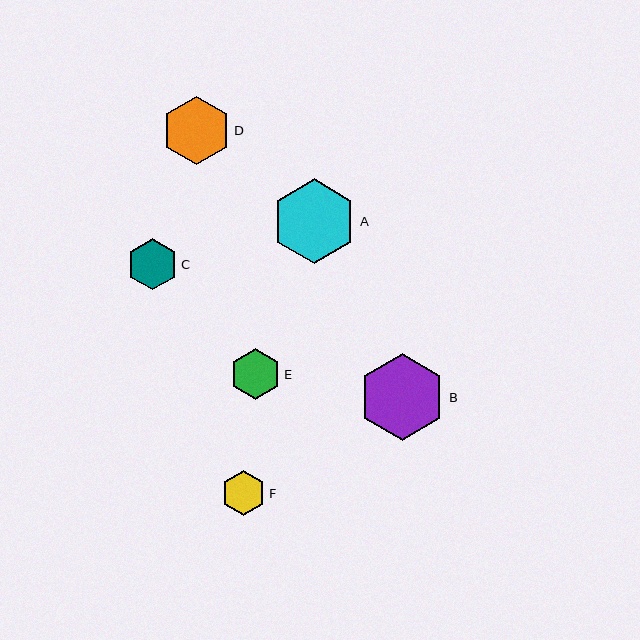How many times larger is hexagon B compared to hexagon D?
Hexagon B is approximately 1.3 times the size of hexagon D.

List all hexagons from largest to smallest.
From largest to smallest: B, A, D, C, E, F.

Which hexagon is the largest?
Hexagon B is the largest with a size of approximately 87 pixels.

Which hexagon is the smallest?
Hexagon F is the smallest with a size of approximately 45 pixels.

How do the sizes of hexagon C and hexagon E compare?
Hexagon C and hexagon E are approximately the same size.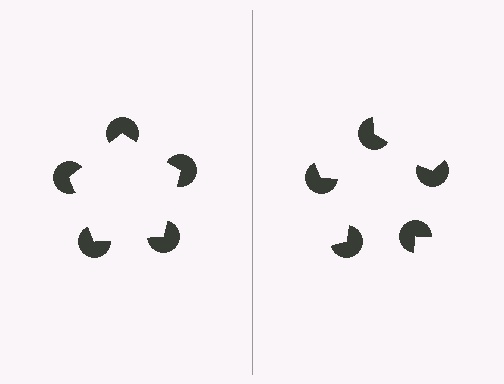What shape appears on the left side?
An illusory pentagon.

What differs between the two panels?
The pac-man discs are positioned identically on both sides; only the wedge orientations differ. On the left they align to a pentagon; on the right they are misaligned.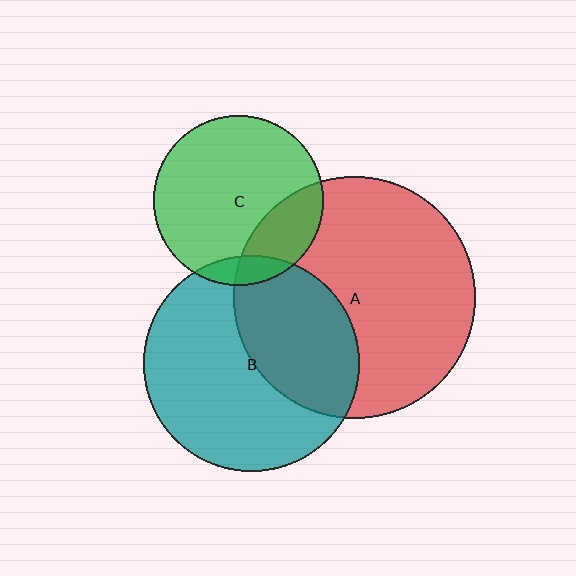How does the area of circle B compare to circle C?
Approximately 1.6 times.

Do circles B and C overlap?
Yes.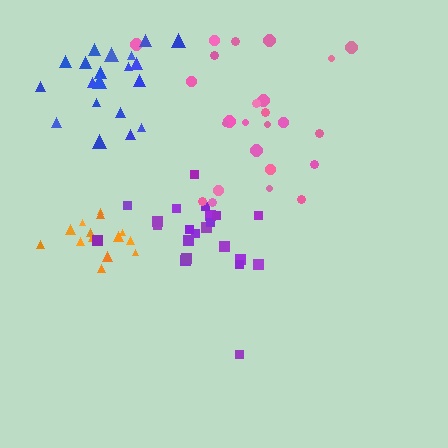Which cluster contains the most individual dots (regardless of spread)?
Pink (25).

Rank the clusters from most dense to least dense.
orange, blue, pink, purple.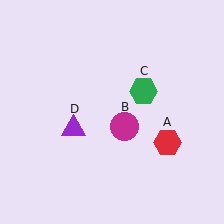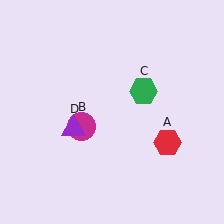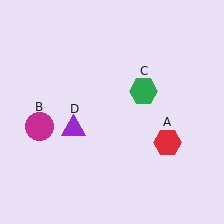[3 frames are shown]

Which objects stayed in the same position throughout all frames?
Red hexagon (object A) and green hexagon (object C) and purple triangle (object D) remained stationary.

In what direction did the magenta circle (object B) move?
The magenta circle (object B) moved left.